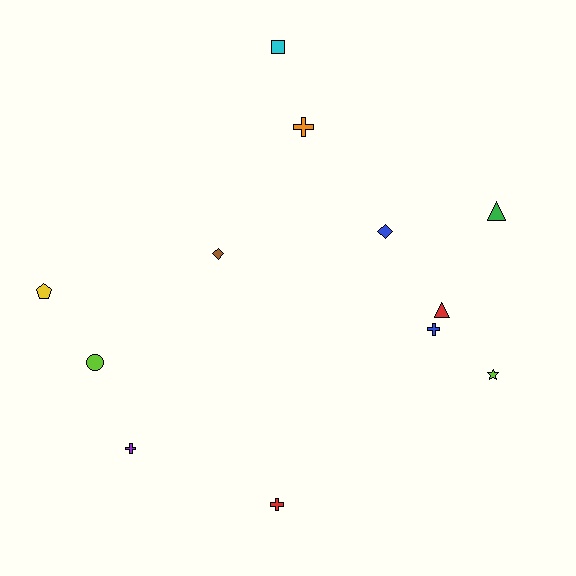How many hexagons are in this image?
There are no hexagons.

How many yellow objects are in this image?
There is 1 yellow object.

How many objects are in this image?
There are 12 objects.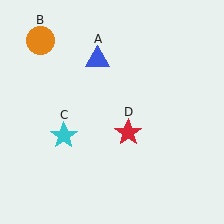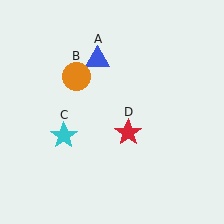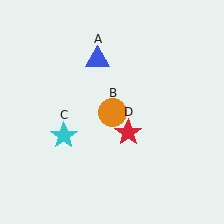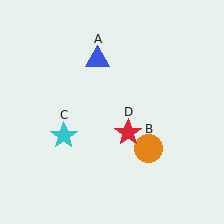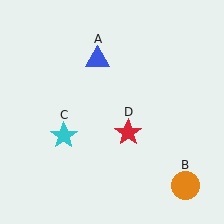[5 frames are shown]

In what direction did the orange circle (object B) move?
The orange circle (object B) moved down and to the right.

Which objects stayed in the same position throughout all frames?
Blue triangle (object A) and cyan star (object C) and red star (object D) remained stationary.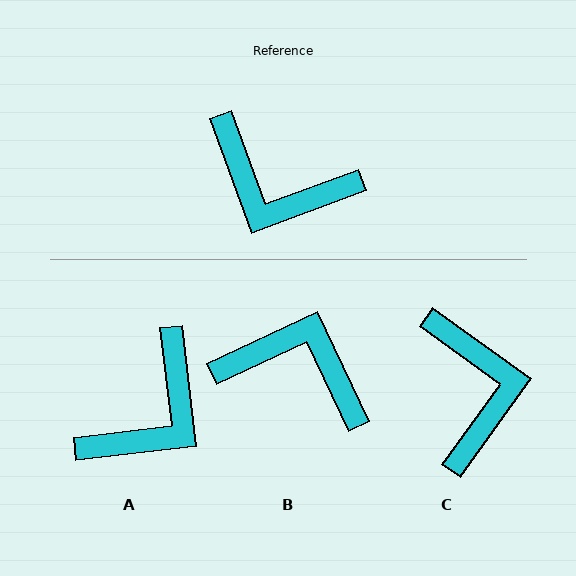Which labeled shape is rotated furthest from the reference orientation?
B, about 175 degrees away.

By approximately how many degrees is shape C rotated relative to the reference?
Approximately 124 degrees counter-clockwise.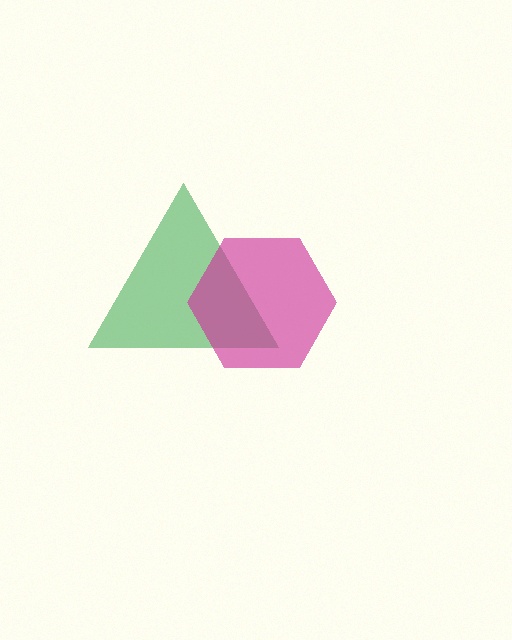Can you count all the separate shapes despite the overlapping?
Yes, there are 2 separate shapes.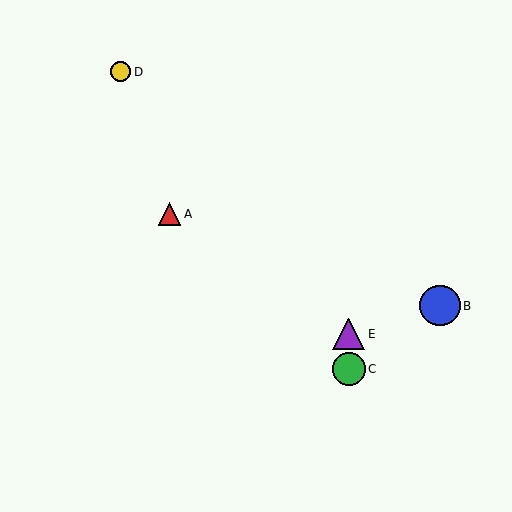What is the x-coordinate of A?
Object A is at x≈169.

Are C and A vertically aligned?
No, C is at x≈349 and A is at x≈169.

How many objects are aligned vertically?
2 objects (C, E) are aligned vertically.